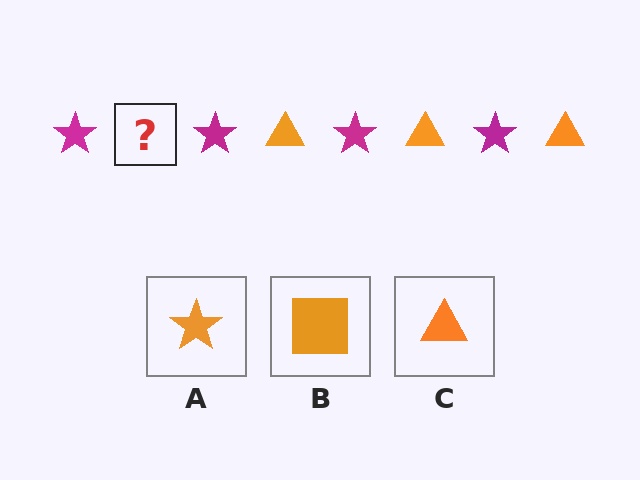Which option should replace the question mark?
Option C.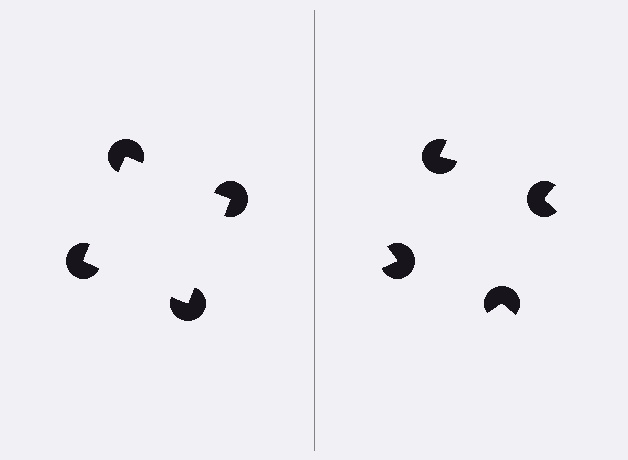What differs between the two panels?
The pac-man discs are positioned identically on both sides; only the wedge orientations differ. On the left they align to a square; on the right they are misaligned.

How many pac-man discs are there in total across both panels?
8 — 4 on each side.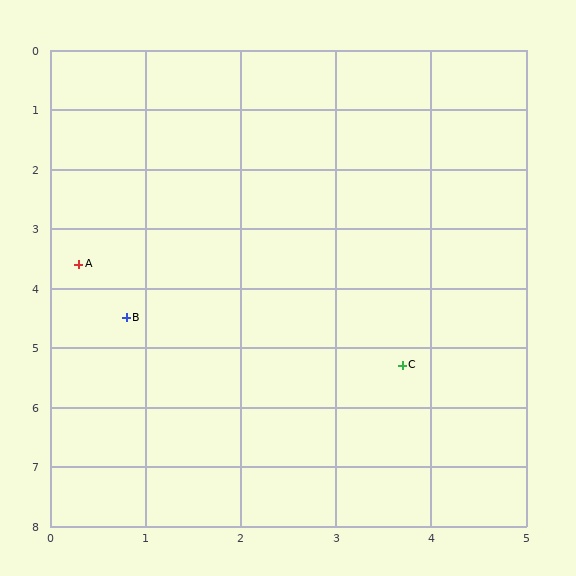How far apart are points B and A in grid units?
Points B and A are about 1.0 grid units apart.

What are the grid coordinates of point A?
Point A is at approximately (0.3, 3.6).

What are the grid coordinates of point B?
Point B is at approximately (0.8, 4.5).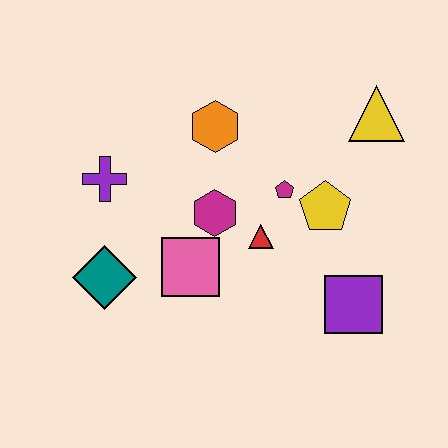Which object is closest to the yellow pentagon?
The magenta pentagon is closest to the yellow pentagon.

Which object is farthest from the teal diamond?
The yellow triangle is farthest from the teal diamond.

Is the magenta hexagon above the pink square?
Yes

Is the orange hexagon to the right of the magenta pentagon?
No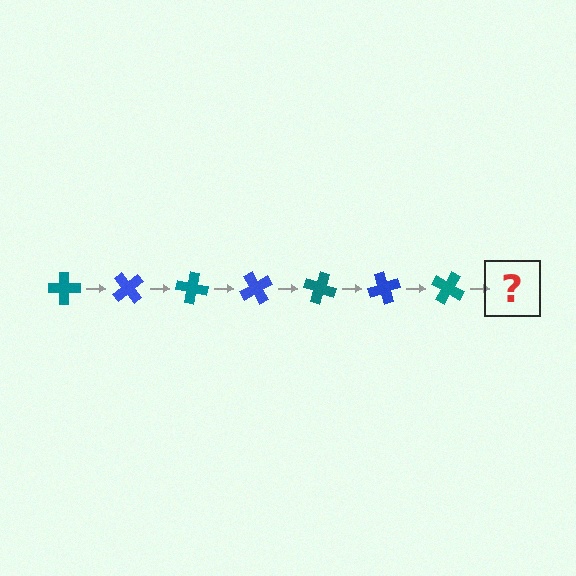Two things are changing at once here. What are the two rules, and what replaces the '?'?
The two rules are that it rotates 50 degrees each step and the color cycles through teal and blue. The '?' should be a blue cross, rotated 350 degrees from the start.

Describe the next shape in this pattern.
It should be a blue cross, rotated 350 degrees from the start.